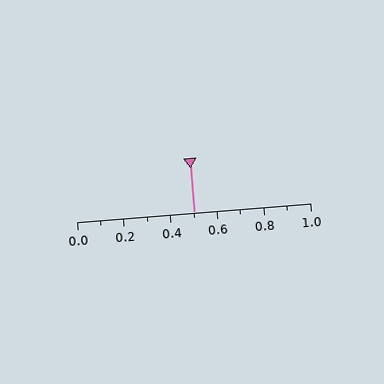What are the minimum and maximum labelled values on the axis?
The axis runs from 0.0 to 1.0.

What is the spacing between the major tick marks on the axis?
The major ticks are spaced 0.2 apart.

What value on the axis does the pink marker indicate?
The marker indicates approximately 0.5.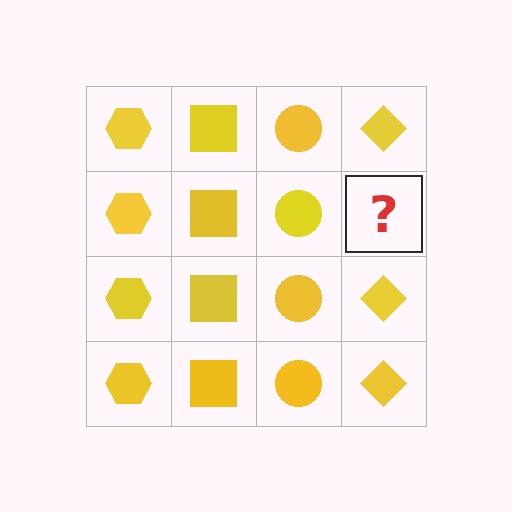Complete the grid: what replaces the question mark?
The question mark should be replaced with a yellow diamond.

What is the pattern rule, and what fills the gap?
The rule is that each column has a consistent shape. The gap should be filled with a yellow diamond.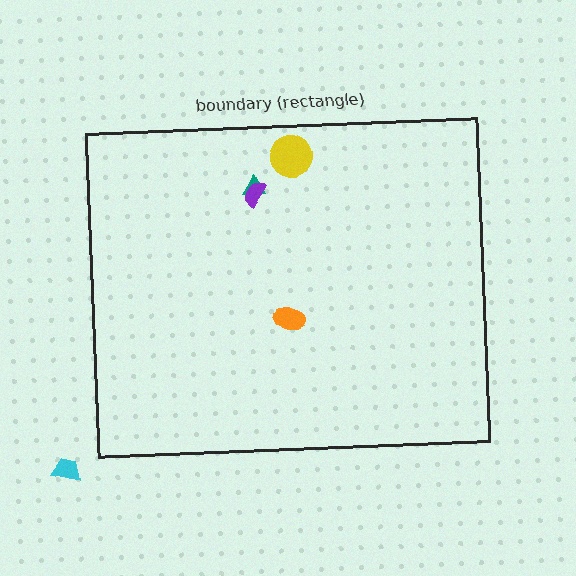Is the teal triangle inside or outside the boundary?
Inside.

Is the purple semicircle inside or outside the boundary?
Inside.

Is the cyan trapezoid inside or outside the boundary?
Outside.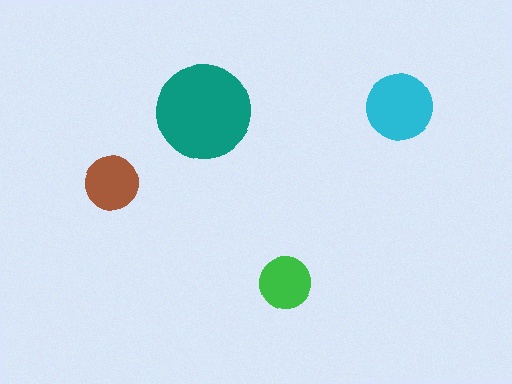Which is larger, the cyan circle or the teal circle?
The teal one.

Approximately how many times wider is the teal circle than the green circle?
About 2 times wider.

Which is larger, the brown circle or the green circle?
The brown one.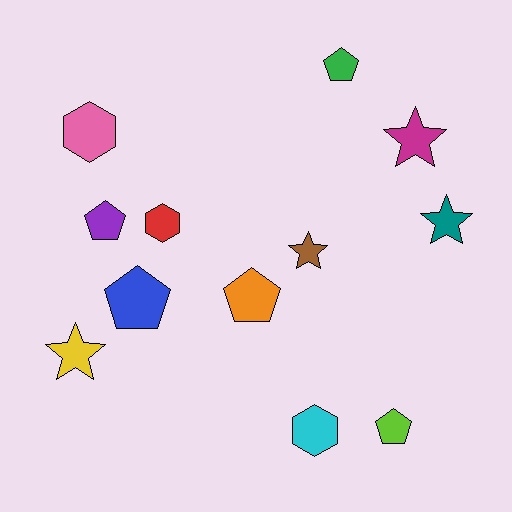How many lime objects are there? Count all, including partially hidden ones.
There is 1 lime object.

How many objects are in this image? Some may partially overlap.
There are 12 objects.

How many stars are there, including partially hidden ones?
There are 4 stars.